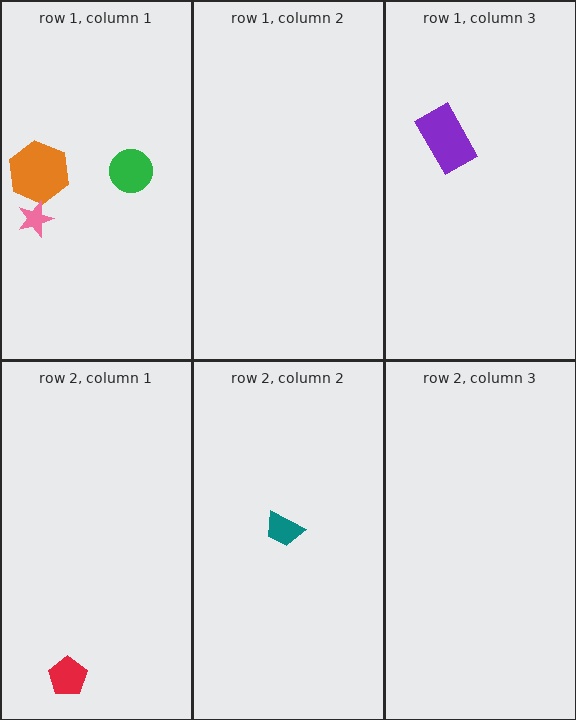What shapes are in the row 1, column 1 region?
The orange hexagon, the pink star, the green circle.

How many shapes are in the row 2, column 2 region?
1.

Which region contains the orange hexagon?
The row 1, column 1 region.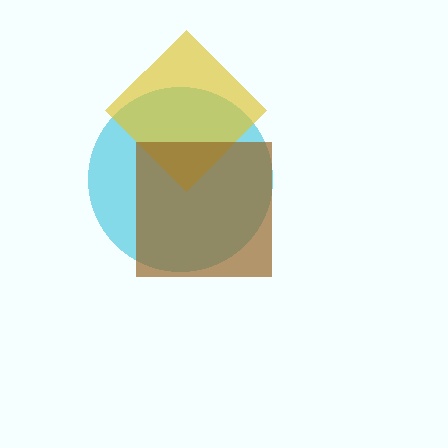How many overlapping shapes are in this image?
There are 3 overlapping shapes in the image.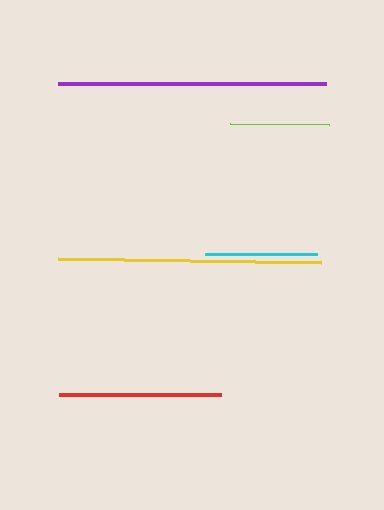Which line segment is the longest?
The purple line is the longest at approximately 268 pixels.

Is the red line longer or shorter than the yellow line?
The yellow line is longer than the red line.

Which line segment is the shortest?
The lime line is the shortest at approximately 99 pixels.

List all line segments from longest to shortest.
From longest to shortest: purple, yellow, red, cyan, lime.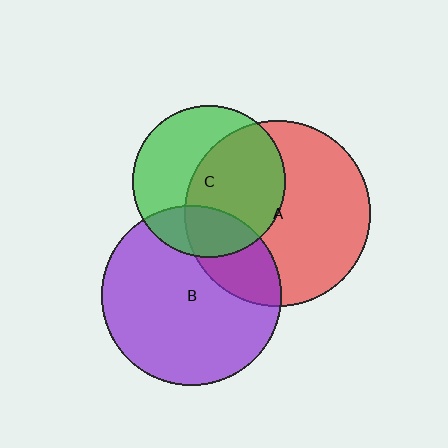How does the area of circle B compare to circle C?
Approximately 1.4 times.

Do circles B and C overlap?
Yes.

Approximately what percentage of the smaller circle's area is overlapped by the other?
Approximately 25%.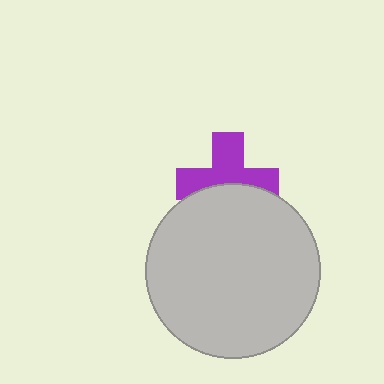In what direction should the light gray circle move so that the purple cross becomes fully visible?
The light gray circle should move down. That is the shortest direction to clear the overlap and leave the purple cross fully visible.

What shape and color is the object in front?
The object in front is a light gray circle.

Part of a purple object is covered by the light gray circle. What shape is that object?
It is a cross.